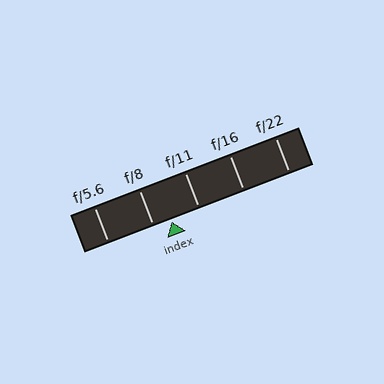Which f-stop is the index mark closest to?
The index mark is closest to f/8.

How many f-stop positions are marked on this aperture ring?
There are 5 f-stop positions marked.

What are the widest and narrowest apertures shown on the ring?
The widest aperture shown is f/5.6 and the narrowest is f/22.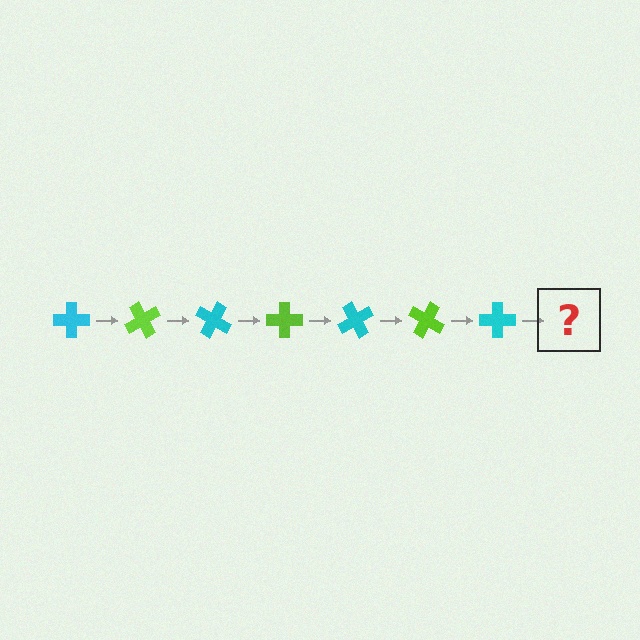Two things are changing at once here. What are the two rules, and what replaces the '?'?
The two rules are that it rotates 60 degrees each step and the color cycles through cyan and lime. The '?' should be a lime cross, rotated 420 degrees from the start.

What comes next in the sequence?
The next element should be a lime cross, rotated 420 degrees from the start.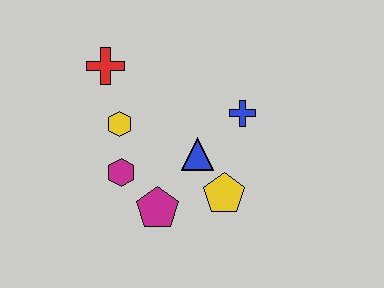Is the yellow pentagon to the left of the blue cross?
Yes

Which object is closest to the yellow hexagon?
The magenta hexagon is closest to the yellow hexagon.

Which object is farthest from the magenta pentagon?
The red cross is farthest from the magenta pentagon.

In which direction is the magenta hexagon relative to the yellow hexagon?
The magenta hexagon is below the yellow hexagon.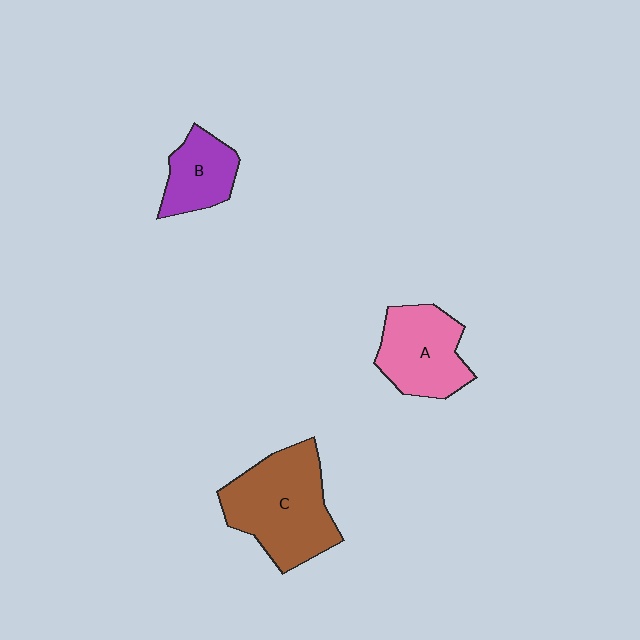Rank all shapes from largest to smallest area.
From largest to smallest: C (brown), A (pink), B (purple).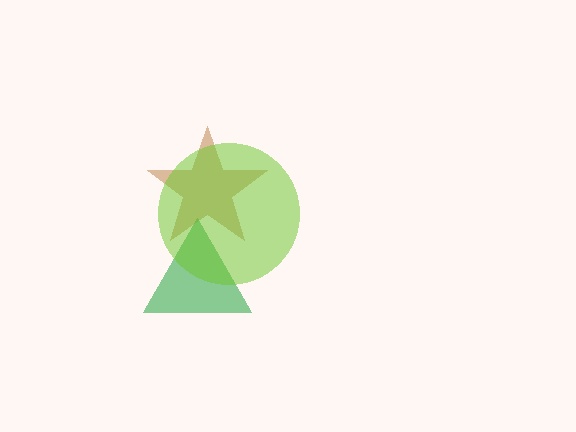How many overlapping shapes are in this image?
There are 3 overlapping shapes in the image.